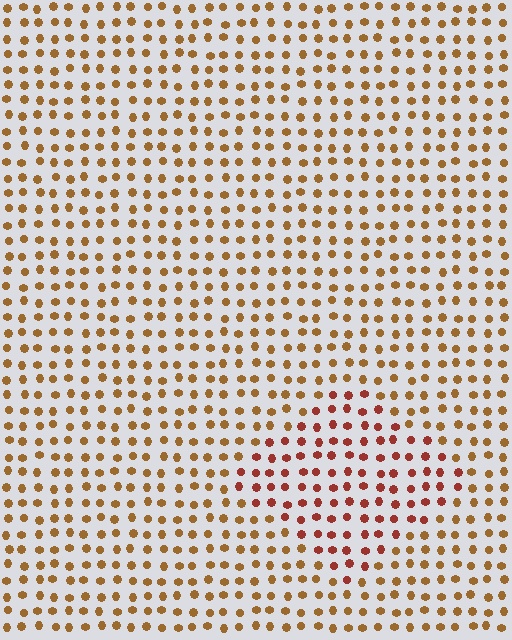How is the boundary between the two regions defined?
The boundary is defined purely by a slight shift in hue (about 30 degrees). Spacing, size, and orientation are identical on both sides.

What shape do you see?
I see a diamond.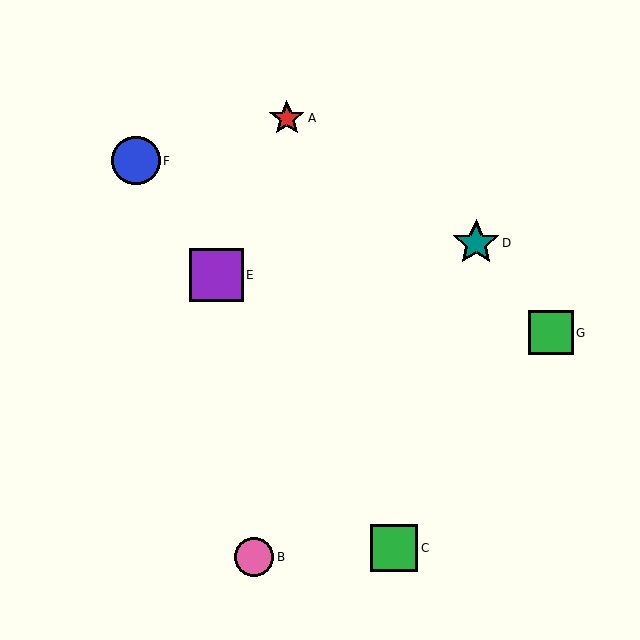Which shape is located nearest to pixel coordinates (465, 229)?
The teal star (labeled D) at (476, 243) is nearest to that location.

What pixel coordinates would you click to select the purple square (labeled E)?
Click at (216, 275) to select the purple square E.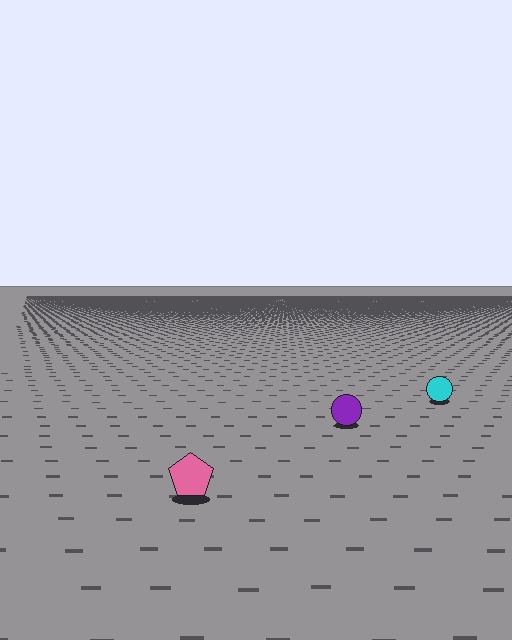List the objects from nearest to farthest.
From nearest to farthest: the pink pentagon, the purple circle, the cyan circle.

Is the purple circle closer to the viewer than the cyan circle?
Yes. The purple circle is closer — you can tell from the texture gradient: the ground texture is coarser near it.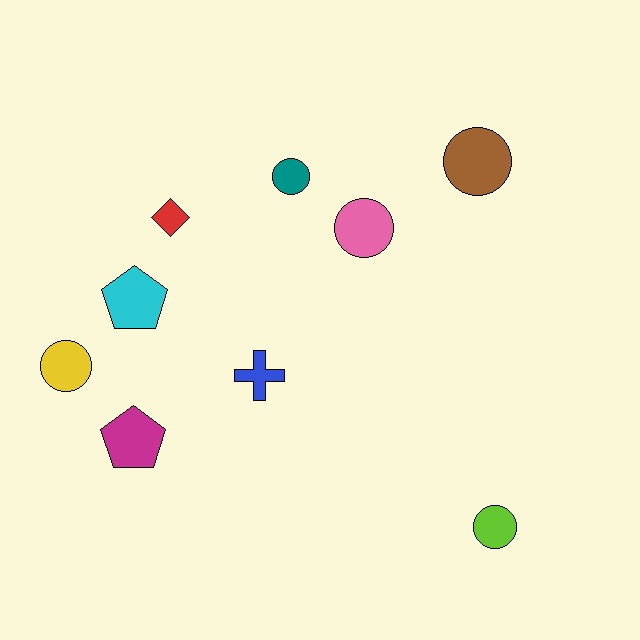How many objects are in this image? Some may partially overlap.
There are 9 objects.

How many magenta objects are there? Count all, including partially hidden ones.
There is 1 magenta object.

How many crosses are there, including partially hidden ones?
There is 1 cross.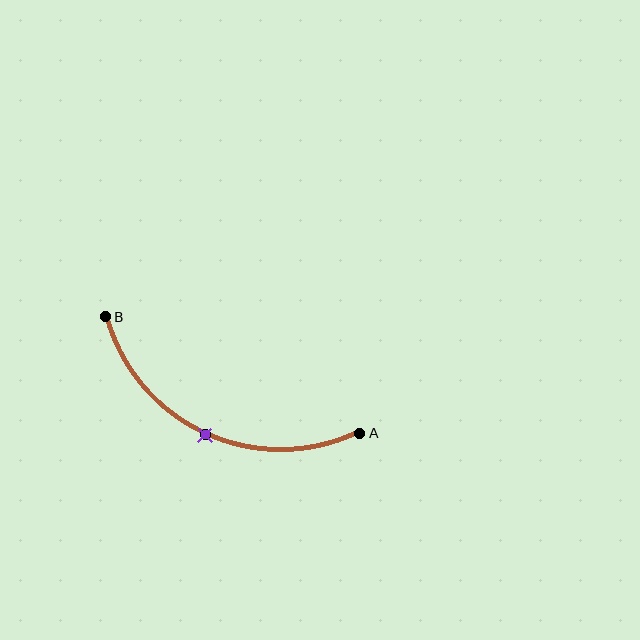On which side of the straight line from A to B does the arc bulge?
The arc bulges below the straight line connecting A and B.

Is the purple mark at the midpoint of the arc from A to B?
Yes. The purple mark lies on the arc at equal arc-length from both A and B — it is the arc midpoint.